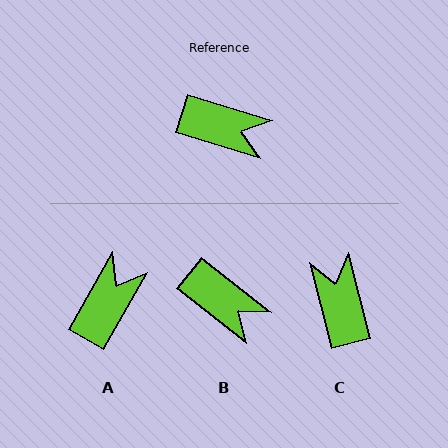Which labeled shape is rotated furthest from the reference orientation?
C, about 122 degrees away.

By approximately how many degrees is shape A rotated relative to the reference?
Approximately 77 degrees counter-clockwise.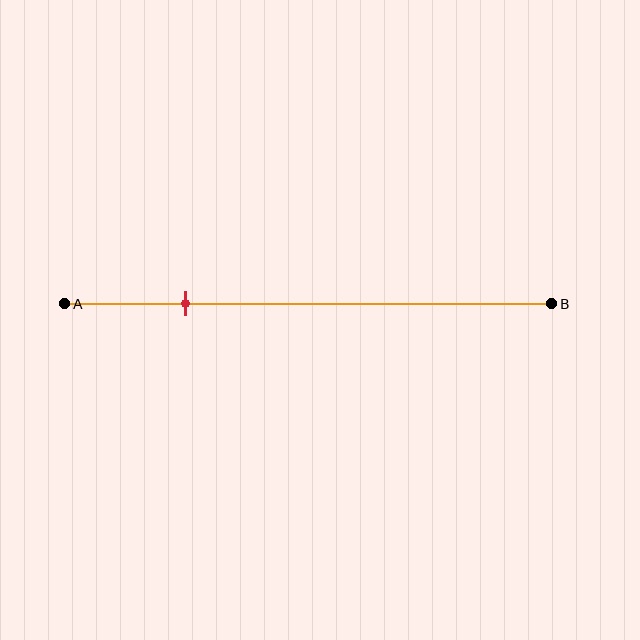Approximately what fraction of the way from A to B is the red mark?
The red mark is approximately 25% of the way from A to B.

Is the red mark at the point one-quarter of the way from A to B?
Yes, the mark is approximately at the one-quarter point.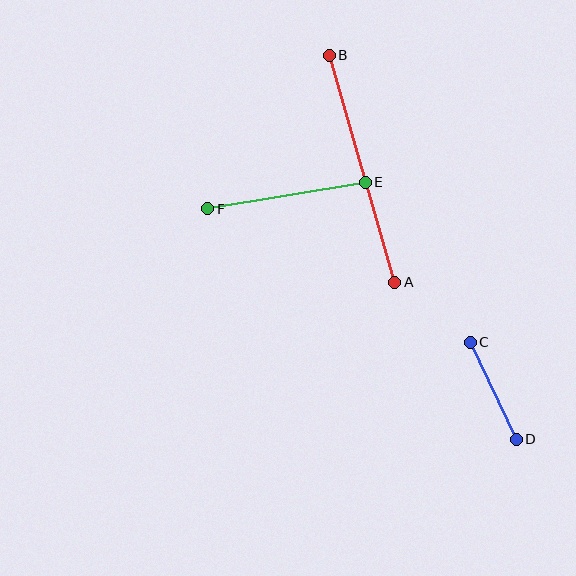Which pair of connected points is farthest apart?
Points A and B are farthest apart.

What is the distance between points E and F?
The distance is approximately 160 pixels.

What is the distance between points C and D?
The distance is approximately 108 pixels.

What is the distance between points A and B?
The distance is approximately 236 pixels.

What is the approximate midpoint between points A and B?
The midpoint is at approximately (362, 169) pixels.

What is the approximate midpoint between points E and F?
The midpoint is at approximately (287, 195) pixels.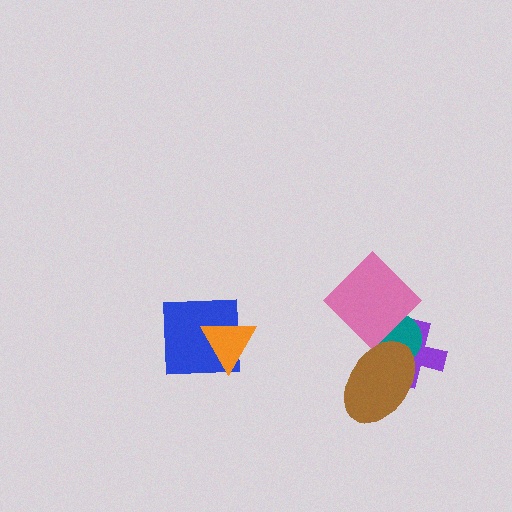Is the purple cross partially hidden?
Yes, it is partially covered by another shape.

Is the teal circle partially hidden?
Yes, it is partially covered by another shape.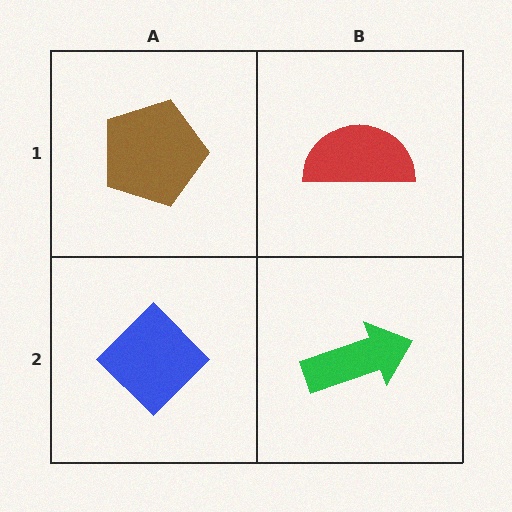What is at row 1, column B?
A red semicircle.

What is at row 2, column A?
A blue diamond.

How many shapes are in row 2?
2 shapes.